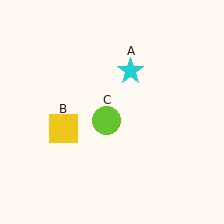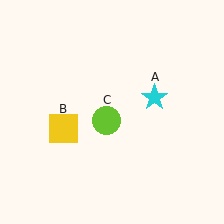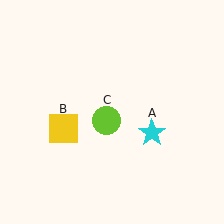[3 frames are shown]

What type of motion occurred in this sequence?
The cyan star (object A) rotated clockwise around the center of the scene.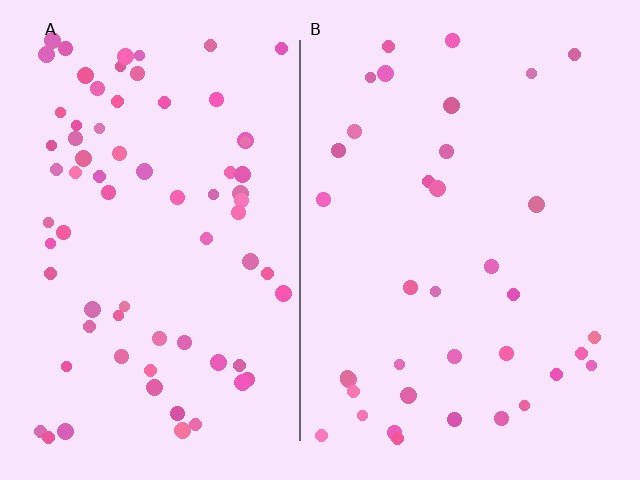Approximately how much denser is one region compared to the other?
Approximately 2.0× — region A over region B.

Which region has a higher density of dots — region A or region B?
A (the left).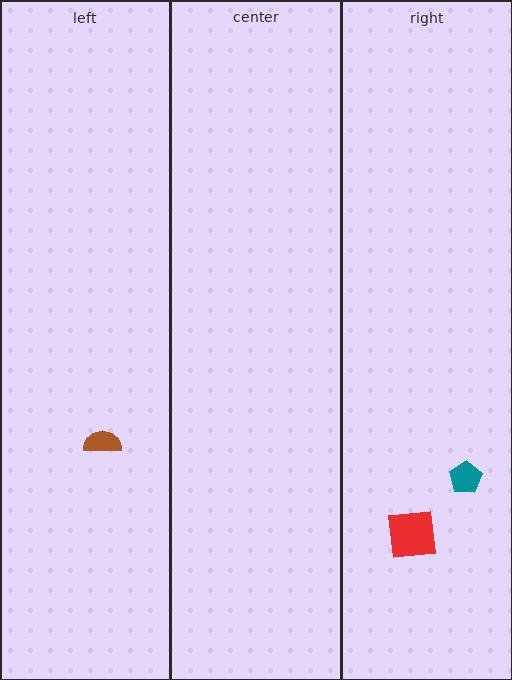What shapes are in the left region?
The brown semicircle.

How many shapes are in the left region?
1.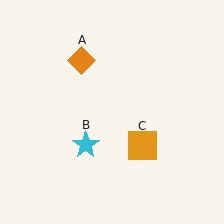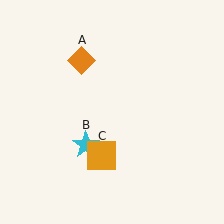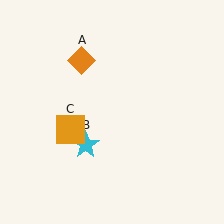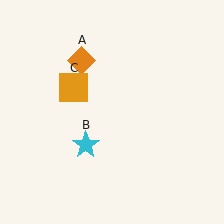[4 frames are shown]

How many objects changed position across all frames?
1 object changed position: orange square (object C).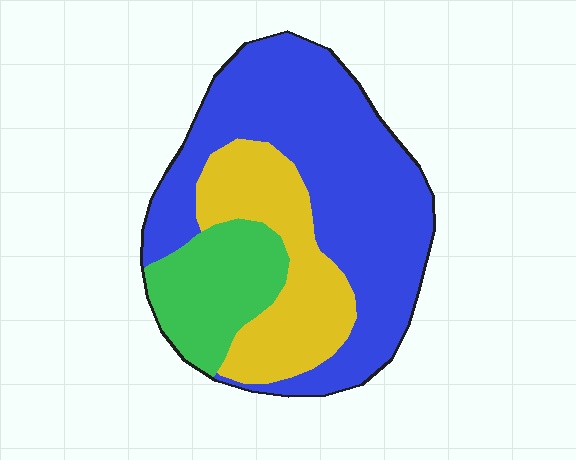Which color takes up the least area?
Green, at roughly 20%.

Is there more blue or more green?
Blue.